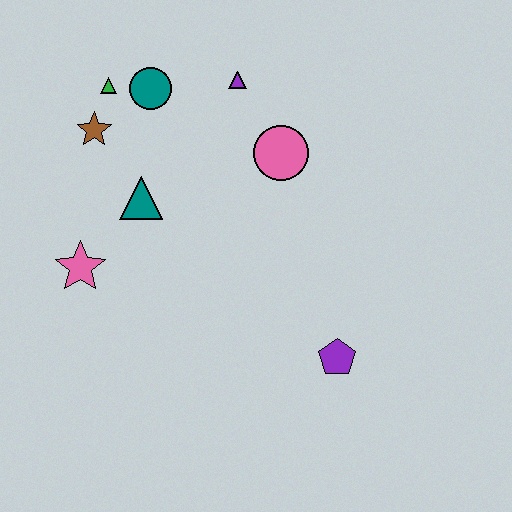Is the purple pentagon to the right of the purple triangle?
Yes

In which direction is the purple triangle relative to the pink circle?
The purple triangle is above the pink circle.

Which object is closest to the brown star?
The green triangle is closest to the brown star.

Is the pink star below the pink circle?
Yes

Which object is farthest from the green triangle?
The purple pentagon is farthest from the green triangle.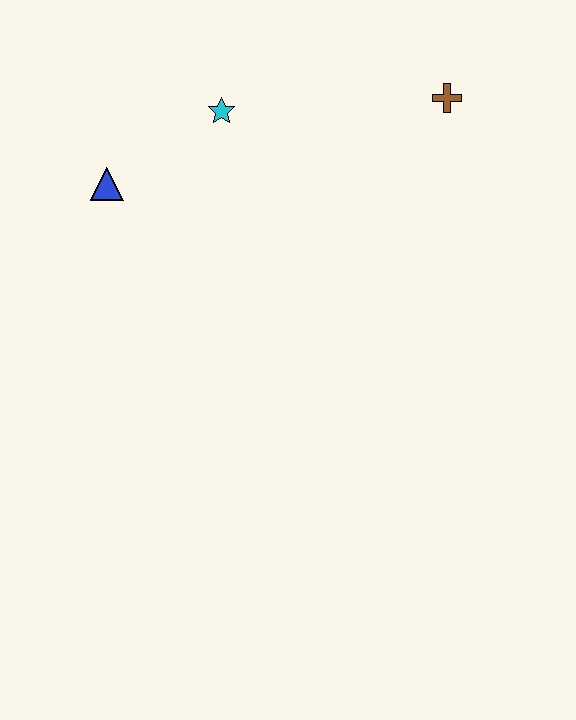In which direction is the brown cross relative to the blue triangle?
The brown cross is to the right of the blue triangle.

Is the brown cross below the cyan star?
No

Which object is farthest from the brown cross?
The blue triangle is farthest from the brown cross.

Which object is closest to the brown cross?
The cyan star is closest to the brown cross.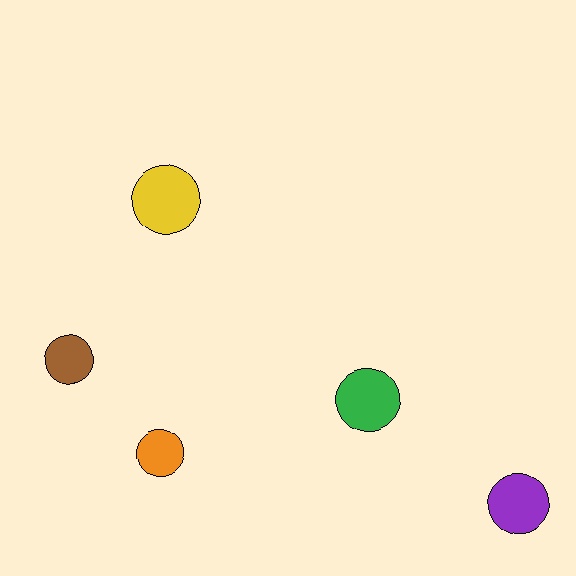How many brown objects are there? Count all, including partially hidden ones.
There is 1 brown object.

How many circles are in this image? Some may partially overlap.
There are 5 circles.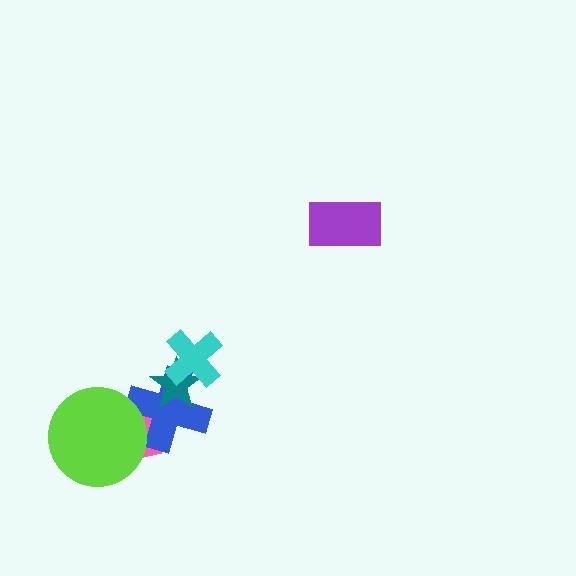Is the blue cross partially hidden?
Yes, it is partially covered by another shape.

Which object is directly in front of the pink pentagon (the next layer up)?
The blue cross is directly in front of the pink pentagon.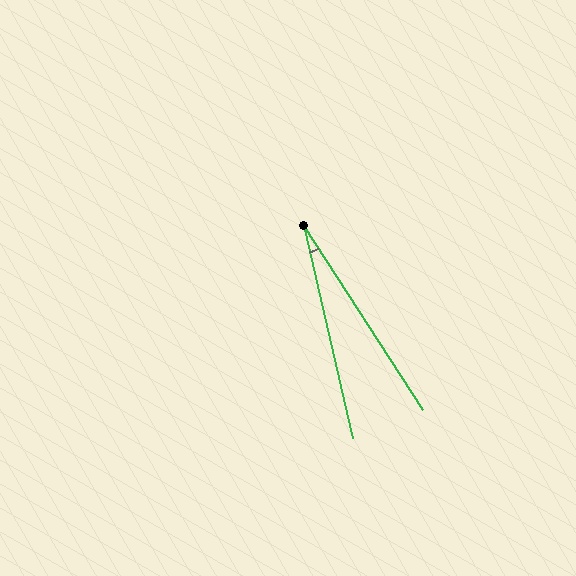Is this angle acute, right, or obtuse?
It is acute.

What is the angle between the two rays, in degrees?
Approximately 20 degrees.